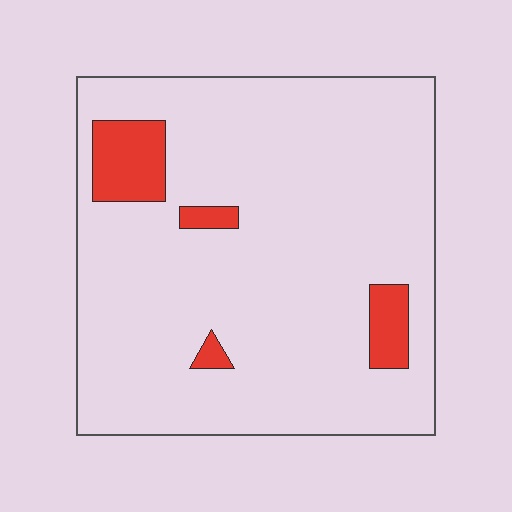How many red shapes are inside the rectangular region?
4.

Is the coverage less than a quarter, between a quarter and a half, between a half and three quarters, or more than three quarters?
Less than a quarter.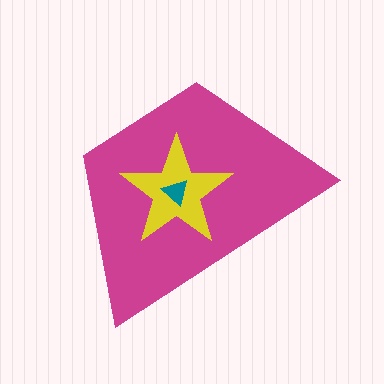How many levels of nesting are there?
3.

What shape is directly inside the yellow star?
The teal triangle.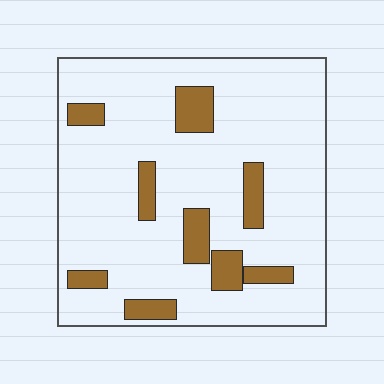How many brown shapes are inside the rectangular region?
9.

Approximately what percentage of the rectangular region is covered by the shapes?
Approximately 15%.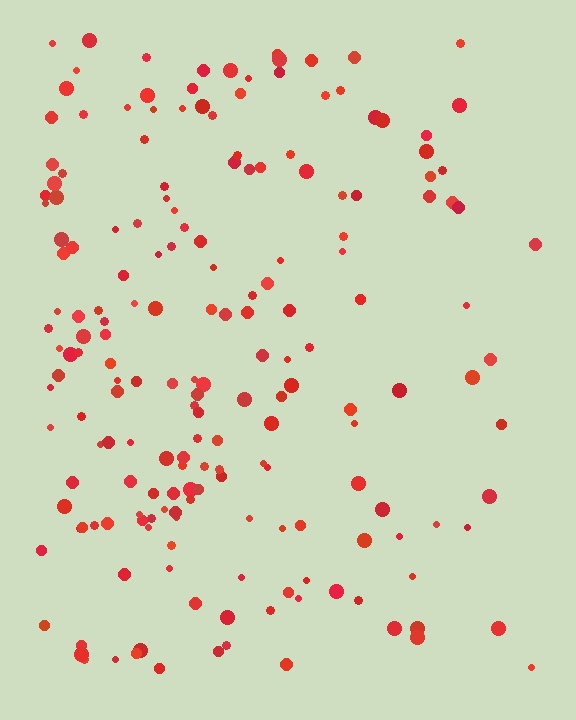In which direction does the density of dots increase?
From right to left, with the left side densest.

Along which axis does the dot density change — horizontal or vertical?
Horizontal.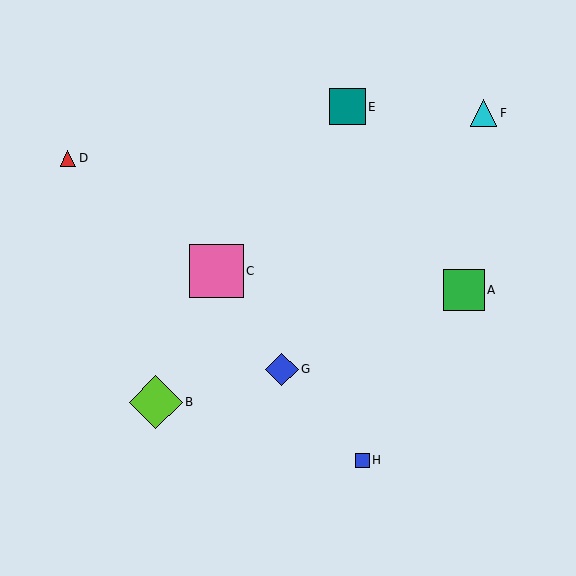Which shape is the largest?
The pink square (labeled C) is the largest.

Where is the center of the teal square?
The center of the teal square is at (347, 107).